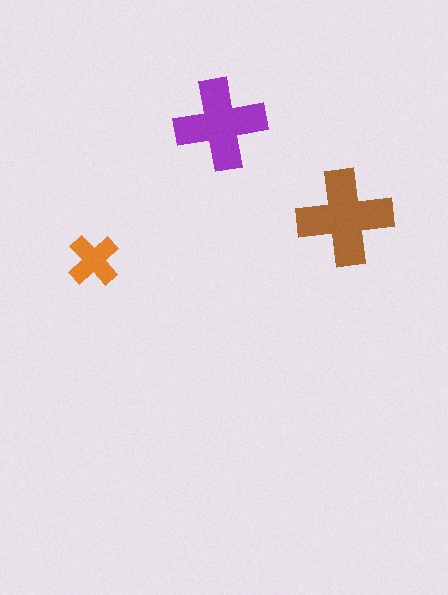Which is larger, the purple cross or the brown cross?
The brown one.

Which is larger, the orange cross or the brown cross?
The brown one.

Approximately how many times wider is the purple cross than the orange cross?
About 1.5 times wider.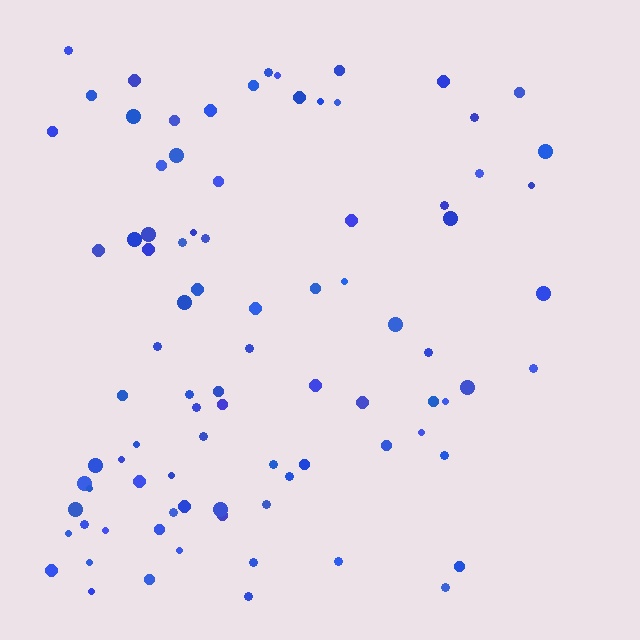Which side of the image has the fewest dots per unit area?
The right.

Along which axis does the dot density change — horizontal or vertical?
Horizontal.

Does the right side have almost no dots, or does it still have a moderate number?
Still a moderate number, just noticeably fewer than the left.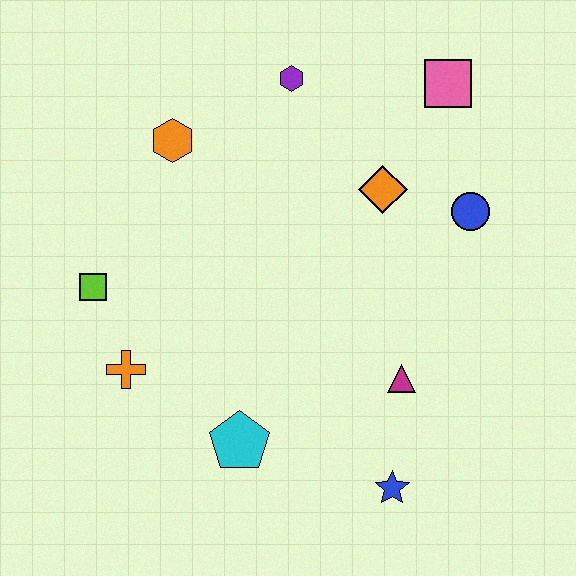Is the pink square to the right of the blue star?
Yes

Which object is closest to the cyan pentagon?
The orange cross is closest to the cyan pentagon.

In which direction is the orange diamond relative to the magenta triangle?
The orange diamond is above the magenta triangle.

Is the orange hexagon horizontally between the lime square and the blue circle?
Yes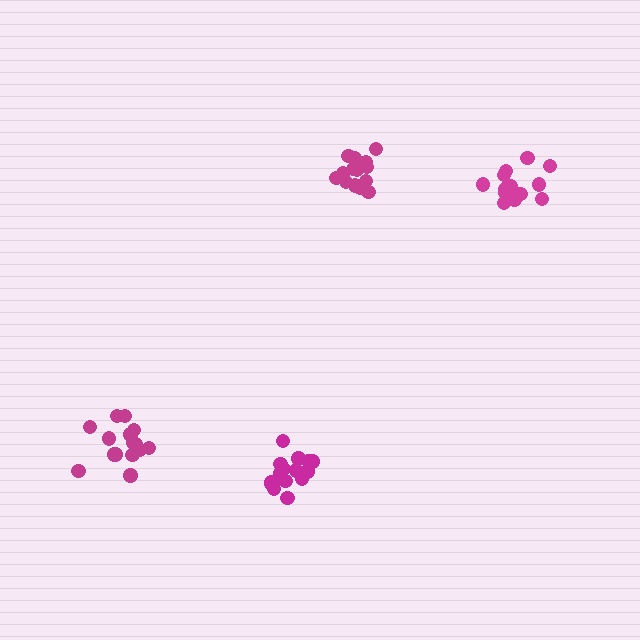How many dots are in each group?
Group 1: 15 dots, Group 2: 15 dots, Group 3: 16 dots, Group 4: 16 dots (62 total).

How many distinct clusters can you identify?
There are 4 distinct clusters.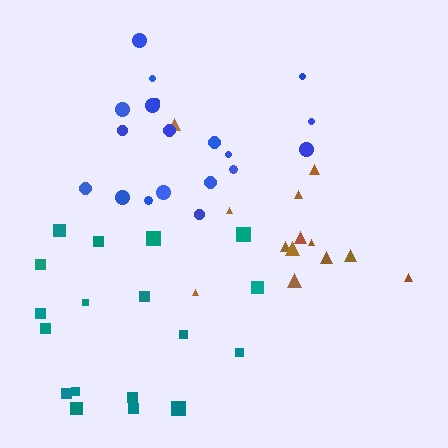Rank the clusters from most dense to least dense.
blue, brown, teal.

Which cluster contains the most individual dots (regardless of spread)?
Blue (19).